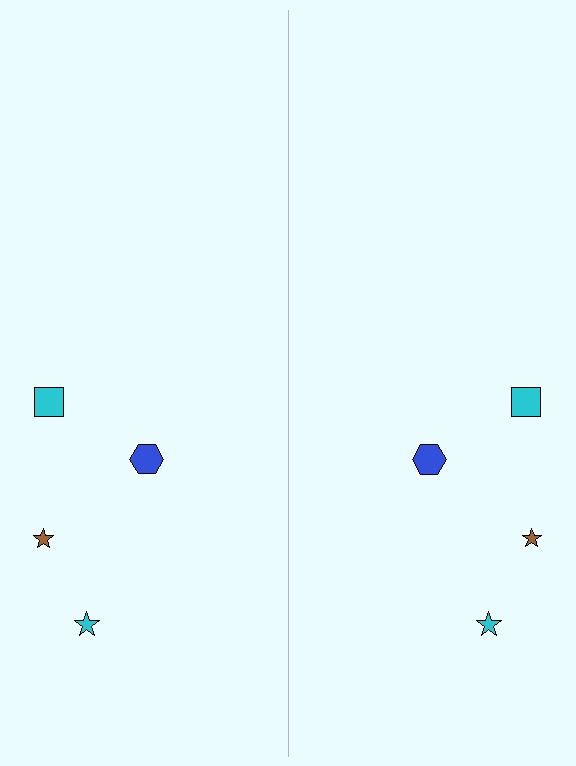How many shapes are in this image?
There are 8 shapes in this image.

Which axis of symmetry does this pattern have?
The pattern has a vertical axis of symmetry running through the center of the image.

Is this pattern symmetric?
Yes, this pattern has bilateral (reflection) symmetry.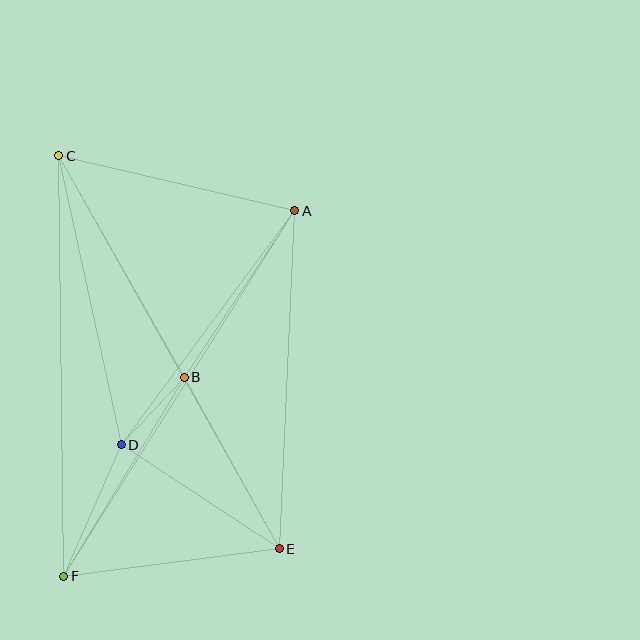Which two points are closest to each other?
Points B and D are closest to each other.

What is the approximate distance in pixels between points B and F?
The distance between B and F is approximately 233 pixels.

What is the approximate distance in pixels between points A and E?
The distance between A and E is approximately 338 pixels.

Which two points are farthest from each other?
Points C and E are farthest from each other.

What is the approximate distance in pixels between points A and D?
The distance between A and D is approximately 291 pixels.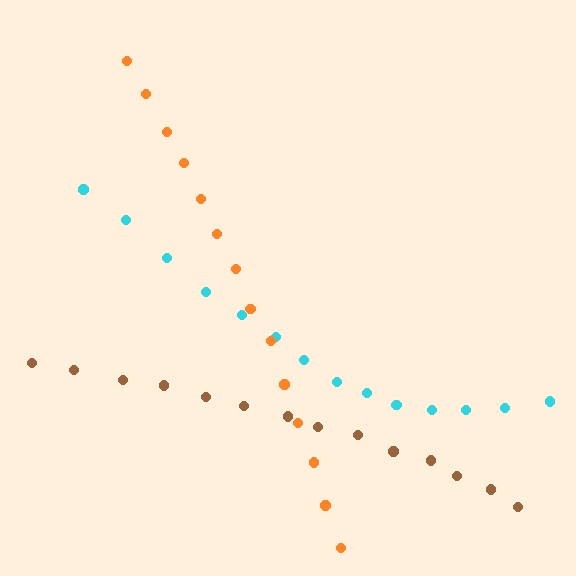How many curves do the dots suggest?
There are 3 distinct paths.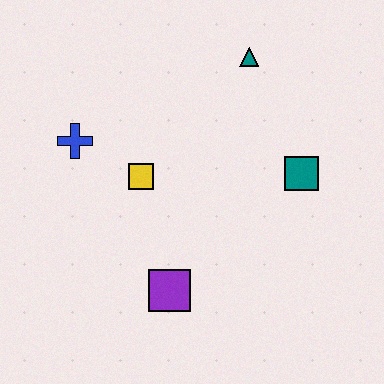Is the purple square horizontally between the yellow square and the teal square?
Yes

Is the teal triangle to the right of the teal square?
No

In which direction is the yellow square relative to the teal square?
The yellow square is to the left of the teal square.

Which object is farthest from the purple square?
The teal triangle is farthest from the purple square.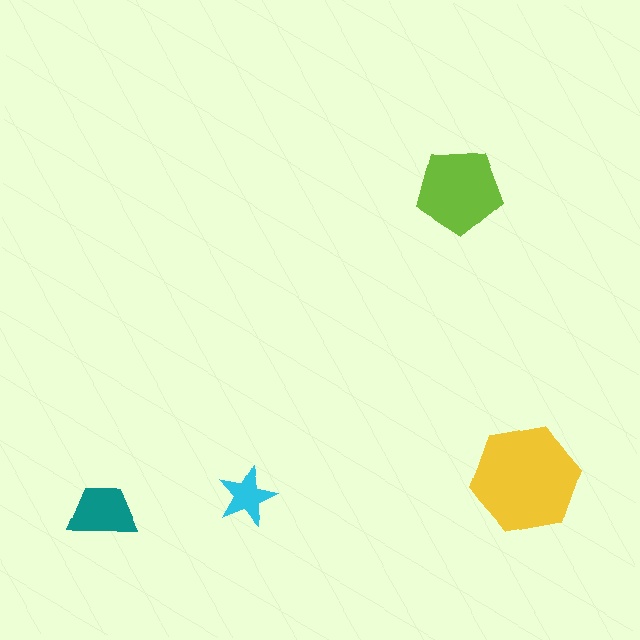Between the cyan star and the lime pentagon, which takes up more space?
The lime pentagon.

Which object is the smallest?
The cyan star.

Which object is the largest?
The yellow hexagon.